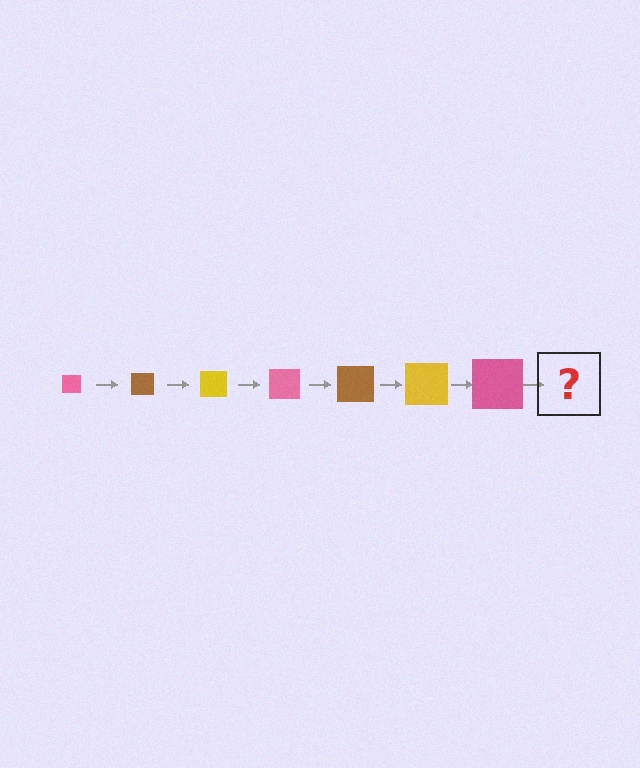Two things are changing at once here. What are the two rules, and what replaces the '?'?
The two rules are that the square grows larger each step and the color cycles through pink, brown, and yellow. The '?' should be a brown square, larger than the previous one.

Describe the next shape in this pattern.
It should be a brown square, larger than the previous one.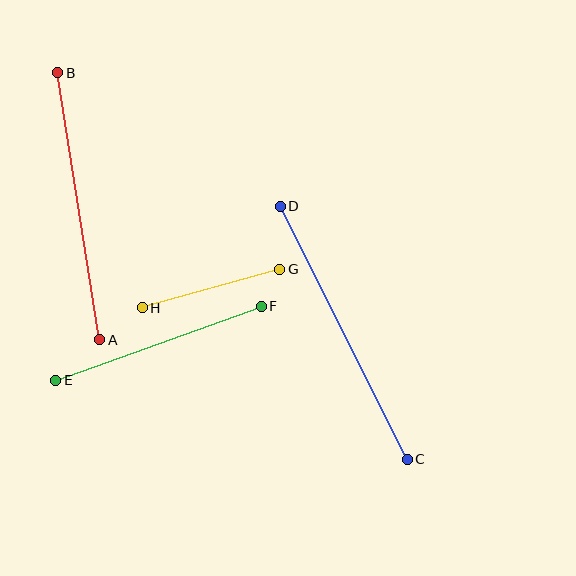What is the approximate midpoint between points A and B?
The midpoint is at approximately (79, 206) pixels.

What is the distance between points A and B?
The distance is approximately 270 pixels.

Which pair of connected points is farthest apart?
Points C and D are farthest apart.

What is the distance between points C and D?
The distance is approximately 283 pixels.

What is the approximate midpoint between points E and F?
The midpoint is at approximately (159, 343) pixels.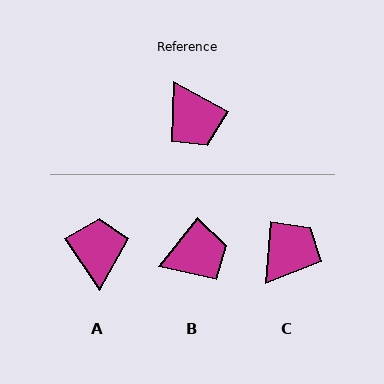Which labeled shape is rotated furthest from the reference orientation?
A, about 153 degrees away.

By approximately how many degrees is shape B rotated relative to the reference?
Approximately 79 degrees counter-clockwise.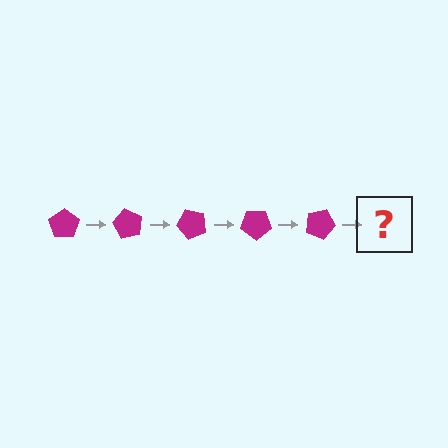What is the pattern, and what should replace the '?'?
The pattern is that the pentagon rotates 60 degrees each step. The '?' should be a magenta pentagon rotated 300 degrees.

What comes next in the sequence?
The next element should be a magenta pentagon rotated 300 degrees.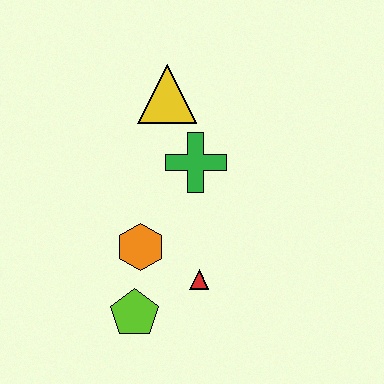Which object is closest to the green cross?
The yellow triangle is closest to the green cross.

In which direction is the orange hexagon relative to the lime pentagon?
The orange hexagon is above the lime pentagon.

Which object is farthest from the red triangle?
The yellow triangle is farthest from the red triangle.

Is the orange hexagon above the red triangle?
Yes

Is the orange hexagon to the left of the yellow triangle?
Yes